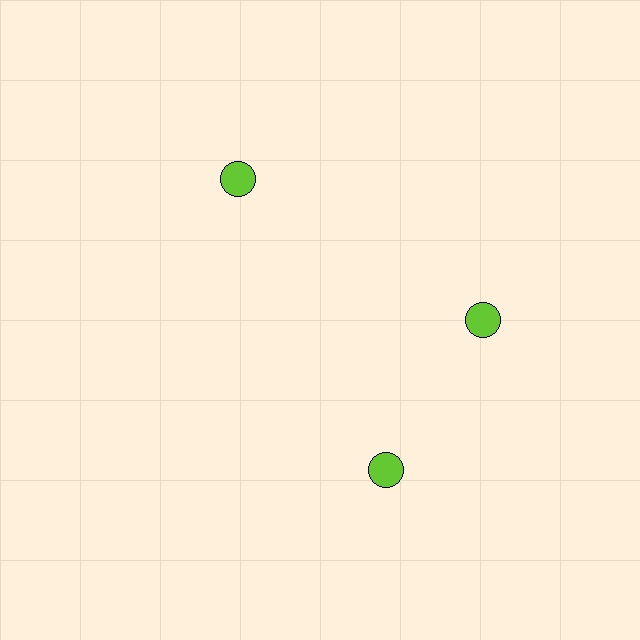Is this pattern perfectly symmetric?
No. The 3 lime circles are arranged in a ring, but one element near the 7 o'clock position is rotated out of alignment along the ring, breaking the 3-fold rotational symmetry.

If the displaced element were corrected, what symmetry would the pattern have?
It would have 3-fold rotational symmetry — the pattern would map onto itself every 120 degrees.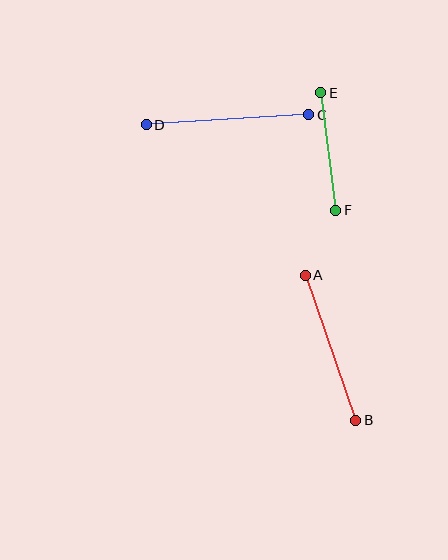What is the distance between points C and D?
The distance is approximately 163 pixels.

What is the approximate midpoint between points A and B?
The midpoint is at approximately (331, 348) pixels.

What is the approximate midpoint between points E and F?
The midpoint is at approximately (328, 152) pixels.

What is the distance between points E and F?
The distance is approximately 118 pixels.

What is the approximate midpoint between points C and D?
The midpoint is at approximately (227, 120) pixels.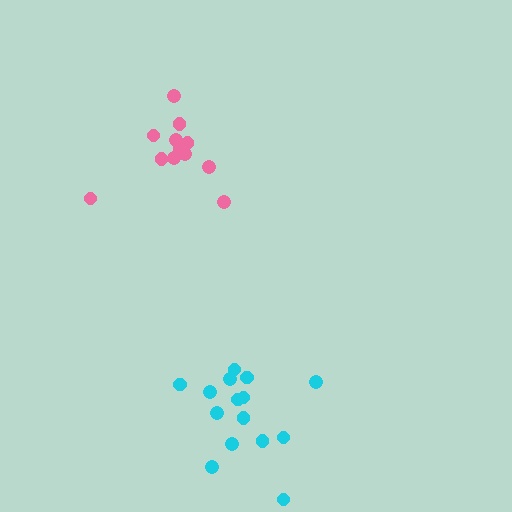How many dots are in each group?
Group 1: 15 dots, Group 2: 12 dots (27 total).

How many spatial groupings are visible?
There are 2 spatial groupings.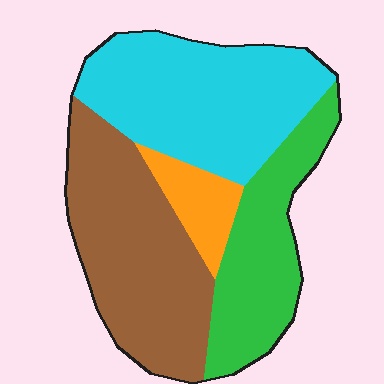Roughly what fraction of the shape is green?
Green takes up about one quarter (1/4) of the shape.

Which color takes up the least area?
Orange, at roughly 10%.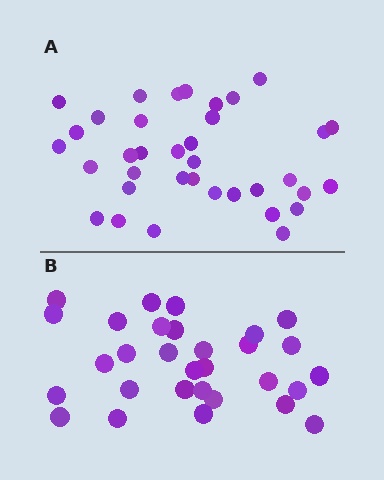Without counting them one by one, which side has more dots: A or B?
Region A (the top region) has more dots.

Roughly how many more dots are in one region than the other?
Region A has about 6 more dots than region B.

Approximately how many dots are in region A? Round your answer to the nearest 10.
About 40 dots. (The exact count is 36, which rounds to 40.)